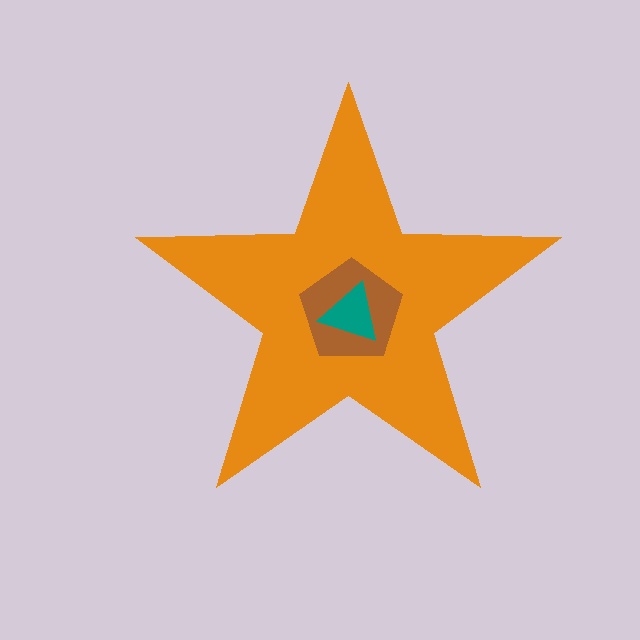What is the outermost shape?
The orange star.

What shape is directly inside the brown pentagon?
The teal triangle.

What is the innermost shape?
The teal triangle.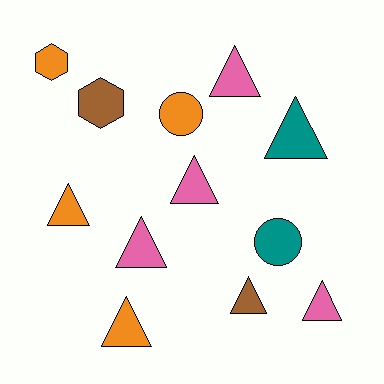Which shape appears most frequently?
Triangle, with 8 objects.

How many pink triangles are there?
There are 4 pink triangles.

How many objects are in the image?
There are 12 objects.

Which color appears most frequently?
Pink, with 4 objects.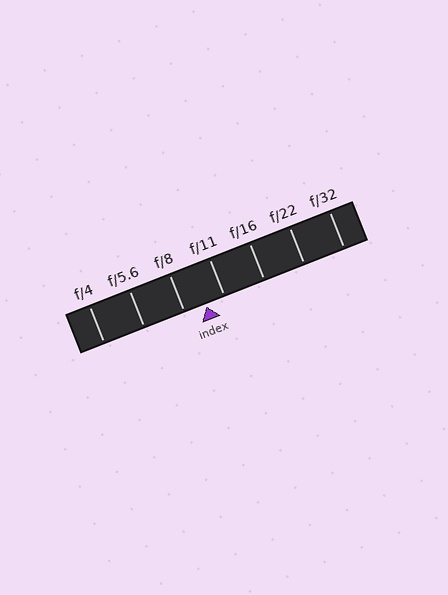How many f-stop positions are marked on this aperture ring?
There are 7 f-stop positions marked.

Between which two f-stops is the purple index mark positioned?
The index mark is between f/8 and f/11.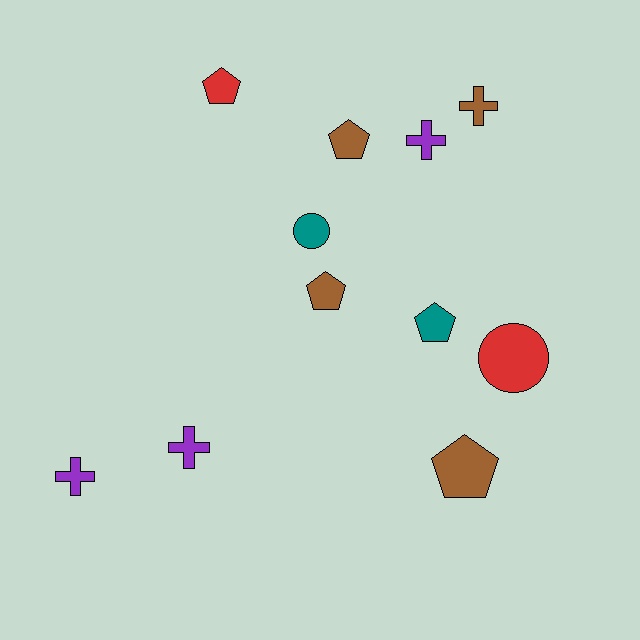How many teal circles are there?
There is 1 teal circle.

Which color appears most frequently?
Brown, with 4 objects.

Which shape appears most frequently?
Pentagon, with 5 objects.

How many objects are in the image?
There are 11 objects.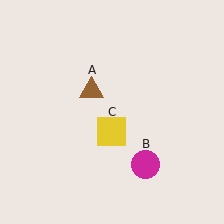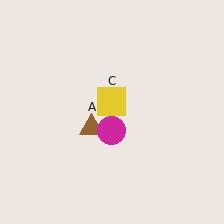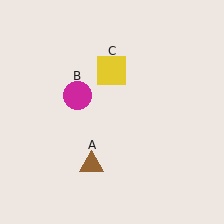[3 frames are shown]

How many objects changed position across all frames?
3 objects changed position: brown triangle (object A), magenta circle (object B), yellow square (object C).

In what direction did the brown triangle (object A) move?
The brown triangle (object A) moved down.